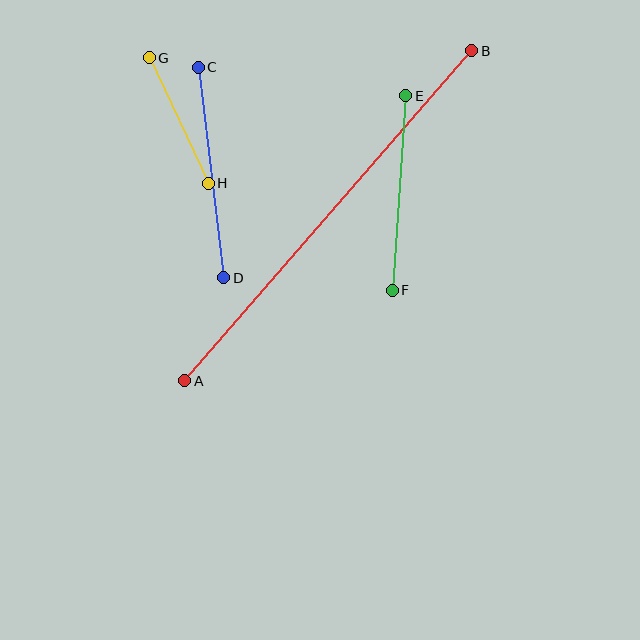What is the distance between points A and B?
The distance is approximately 437 pixels.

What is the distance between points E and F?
The distance is approximately 195 pixels.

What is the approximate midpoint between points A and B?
The midpoint is at approximately (328, 216) pixels.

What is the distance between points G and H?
The distance is approximately 139 pixels.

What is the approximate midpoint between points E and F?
The midpoint is at approximately (399, 193) pixels.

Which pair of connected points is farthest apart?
Points A and B are farthest apart.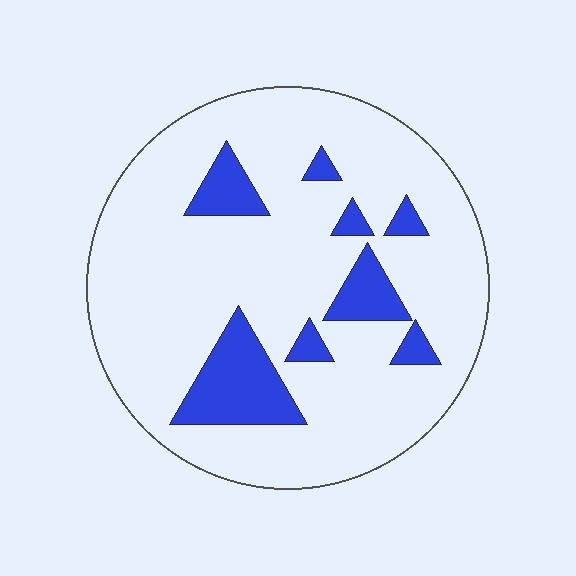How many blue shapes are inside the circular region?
8.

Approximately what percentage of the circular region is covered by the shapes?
Approximately 15%.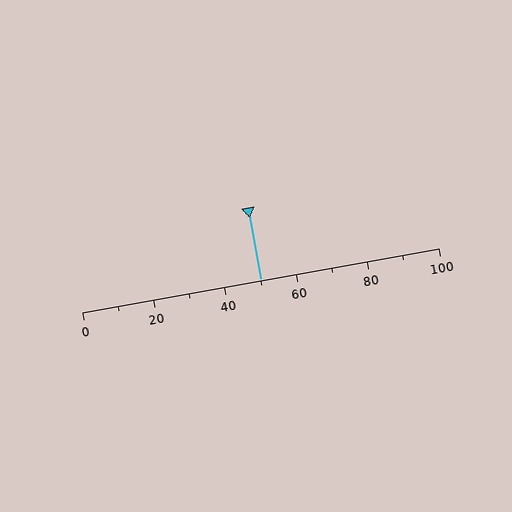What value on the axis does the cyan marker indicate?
The marker indicates approximately 50.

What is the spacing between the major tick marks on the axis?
The major ticks are spaced 20 apart.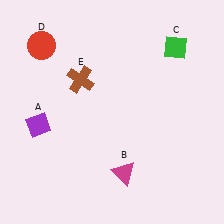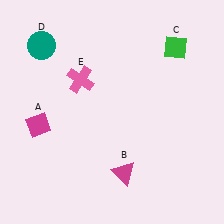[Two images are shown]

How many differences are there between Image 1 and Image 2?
There are 3 differences between the two images.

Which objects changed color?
A changed from purple to magenta. D changed from red to teal. E changed from brown to pink.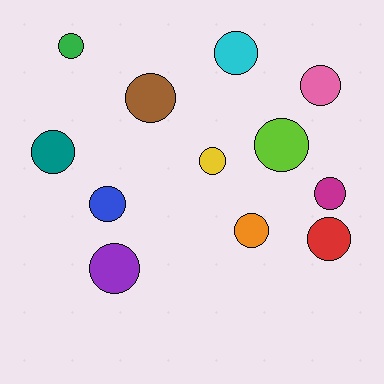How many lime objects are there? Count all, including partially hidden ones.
There is 1 lime object.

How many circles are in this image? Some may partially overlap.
There are 12 circles.